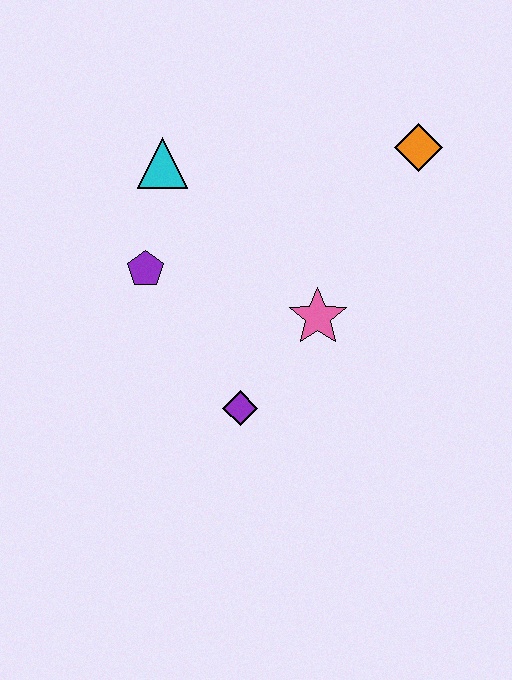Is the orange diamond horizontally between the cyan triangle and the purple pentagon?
No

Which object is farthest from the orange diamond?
The purple diamond is farthest from the orange diamond.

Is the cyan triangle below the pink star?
No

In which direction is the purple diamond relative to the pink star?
The purple diamond is below the pink star.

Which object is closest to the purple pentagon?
The cyan triangle is closest to the purple pentagon.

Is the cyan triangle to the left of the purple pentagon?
No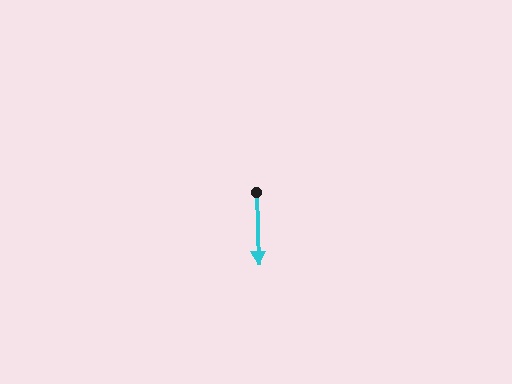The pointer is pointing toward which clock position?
Roughly 6 o'clock.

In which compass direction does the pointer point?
South.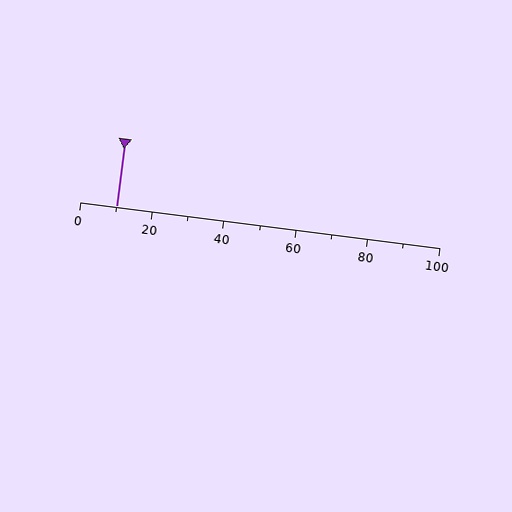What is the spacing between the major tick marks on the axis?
The major ticks are spaced 20 apart.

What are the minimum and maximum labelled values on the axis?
The axis runs from 0 to 100.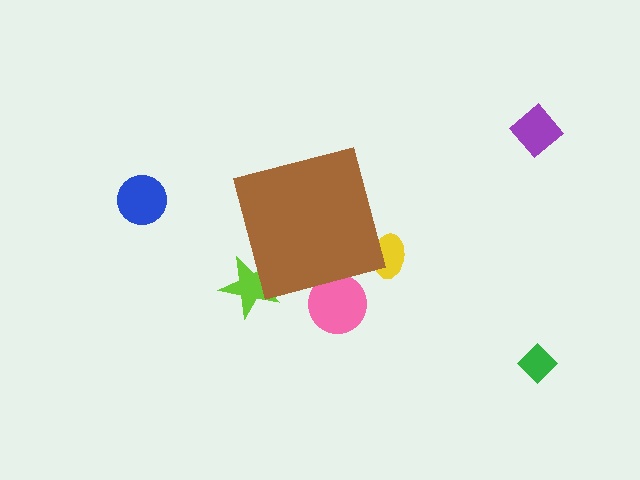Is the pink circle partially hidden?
Yes, the pink circle is partially hidden behind the brown square.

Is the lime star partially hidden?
Yes, the lime star is partially hidden behind the brown square.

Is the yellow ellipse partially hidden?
Yes, the yellow ellipse is partially hidden behind the brown square.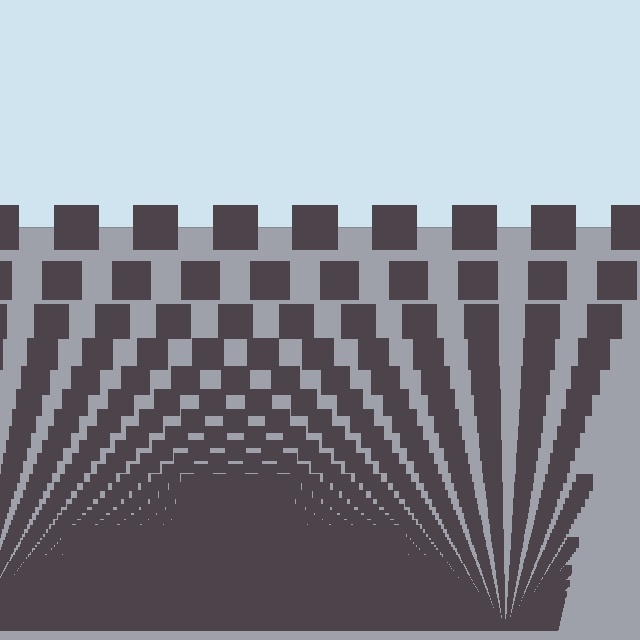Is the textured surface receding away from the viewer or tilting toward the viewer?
The surface appears to tilt toward the viewer. Texture elements get larger and sparser toward the top.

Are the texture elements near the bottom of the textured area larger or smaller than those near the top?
Smaller. The gradient is inverted — elements near the bottom are smaller and denser.